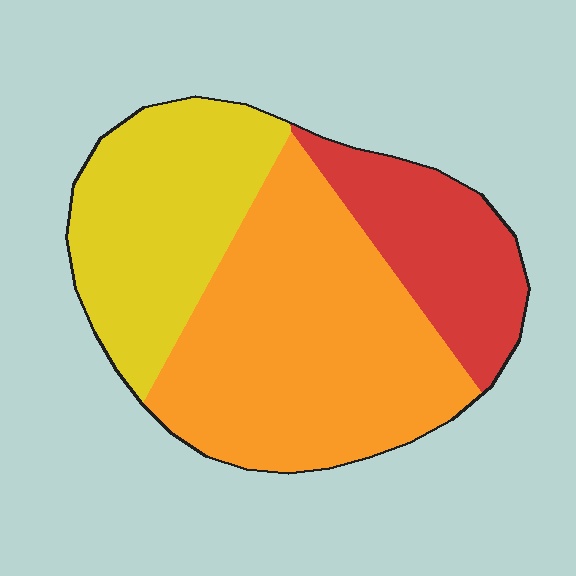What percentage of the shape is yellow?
Yellow covers roughly 30% of the shape.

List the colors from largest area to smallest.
From largest to smallest: orange, yellow, red.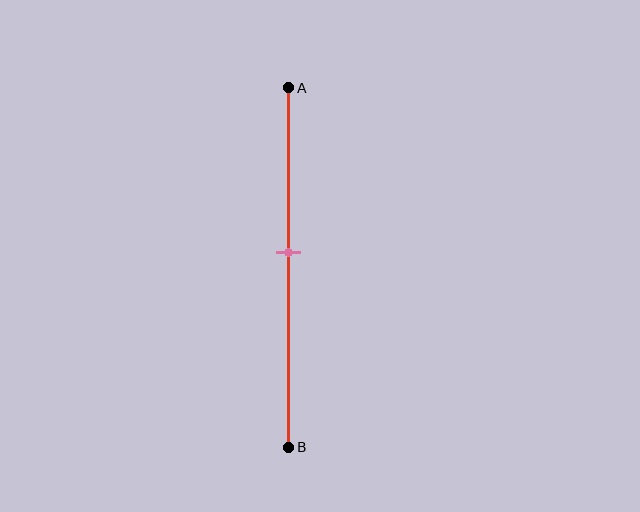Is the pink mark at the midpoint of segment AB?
No, the mark is at about 45% from A, not at the 50% midpoint.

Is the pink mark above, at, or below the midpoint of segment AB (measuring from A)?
The pink mark is above the midpoint of segment AB.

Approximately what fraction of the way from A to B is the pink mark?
The pink mark is approximately 45% of the way from A to B.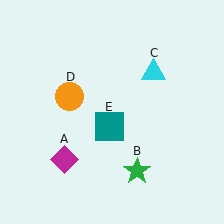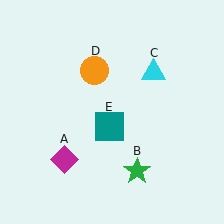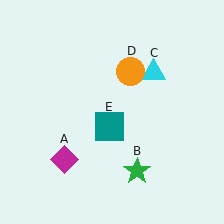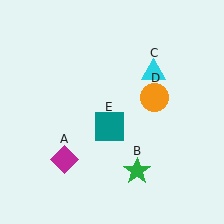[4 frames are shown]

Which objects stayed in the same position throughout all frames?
Magenta diamond (object A) and green star (object B) and cyan triangle (object C) and teal square (object E) remained stationary.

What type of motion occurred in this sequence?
The orange circle (object D) rotated clockwise around the center of the scene.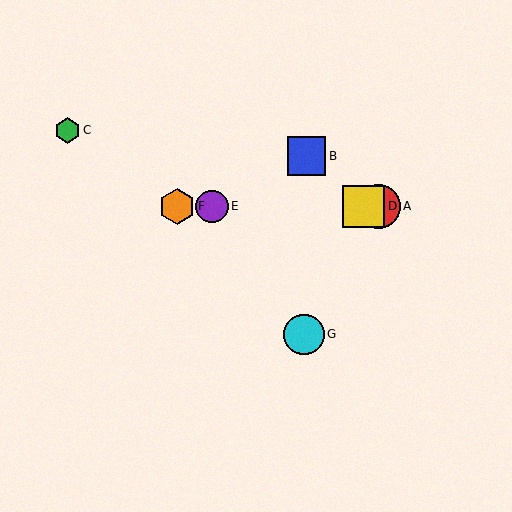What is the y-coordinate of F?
Object F is at y≈207.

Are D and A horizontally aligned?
Yes, both are at y≈206.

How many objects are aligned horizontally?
4 objects (A, D, E, F) are aligned horizontally.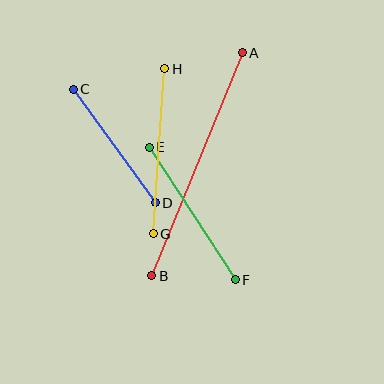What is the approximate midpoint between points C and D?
The midpoint is at approximately (114, 146) pixels.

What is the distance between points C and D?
The distance is approximately 140 pixels.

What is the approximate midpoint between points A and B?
The midpoint is at approximately (197, 164) pixels.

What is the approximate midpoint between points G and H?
The midpoint is at approximately (159, 151) pixels.